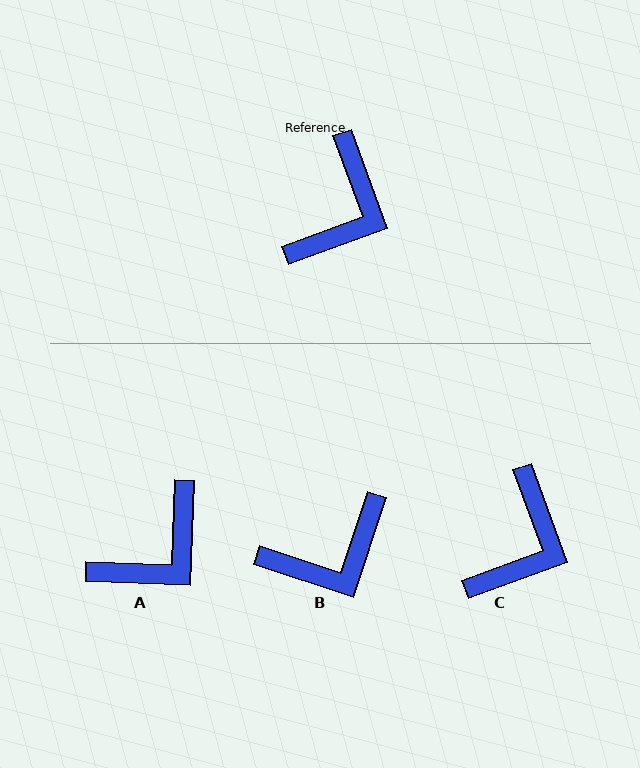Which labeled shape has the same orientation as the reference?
C.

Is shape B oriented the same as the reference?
No, it is off by about 39 degrees.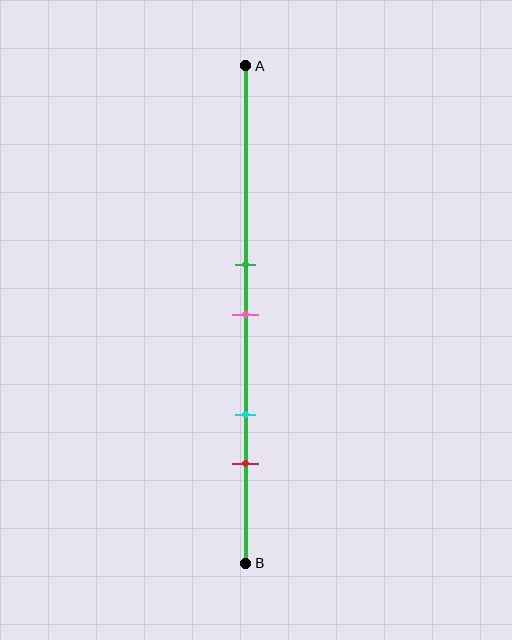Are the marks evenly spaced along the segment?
No, the marks are not evenly spaced.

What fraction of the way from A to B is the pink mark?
The pink mark is approximately 50% (0.5) of the way from A to B.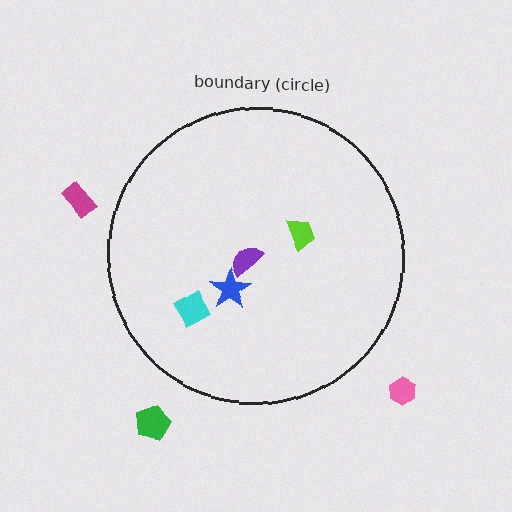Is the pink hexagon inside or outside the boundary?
Outside.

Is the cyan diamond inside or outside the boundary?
Inside.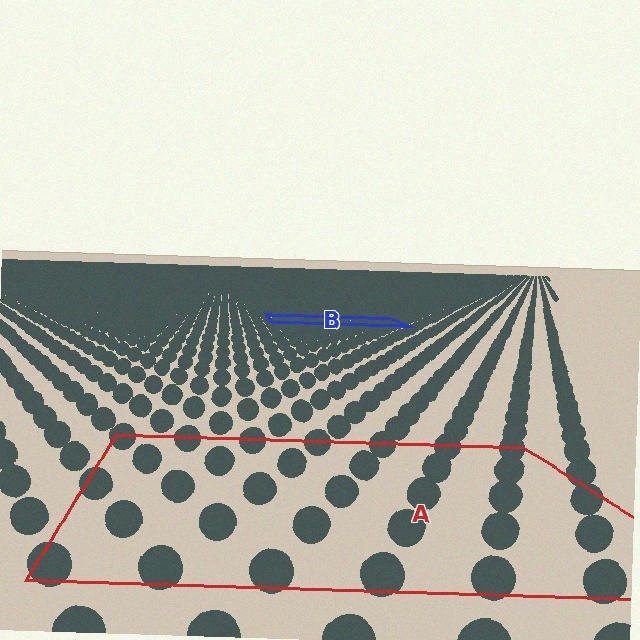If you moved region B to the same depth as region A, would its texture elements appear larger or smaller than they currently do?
They would appear larger. At a closer depth, the same texture elements are projected at a bigger on-screen size.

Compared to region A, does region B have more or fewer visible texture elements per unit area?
Region B has more texture elements per unit area — they are packed more densely because it is farther away.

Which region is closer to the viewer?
Region A is closer. The texture elements there are larger and more spread out.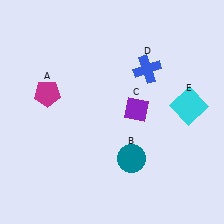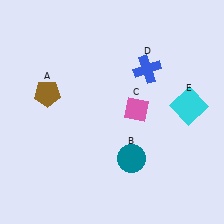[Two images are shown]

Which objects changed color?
A changed from magenta to brown. C changed from purple to pink.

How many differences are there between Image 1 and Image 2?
There are 2 differences between the two images.